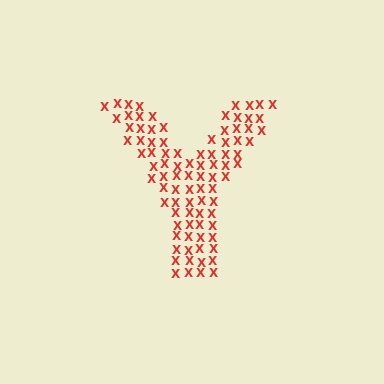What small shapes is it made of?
It is made of small letter X's.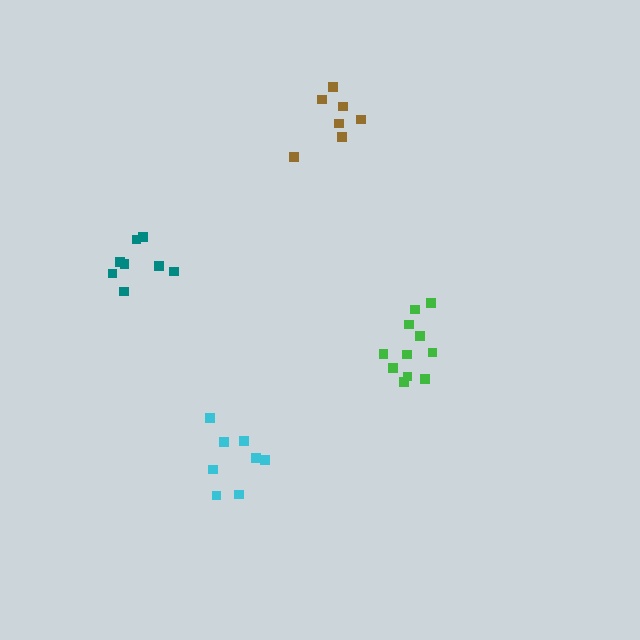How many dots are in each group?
Group 1: 11 dots, Group 2: 8 dots, Group 3: 8 dots, Group 4: 7 dots (34 total).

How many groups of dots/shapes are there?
There are 4 groups.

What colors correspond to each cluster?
The clusters are colored: green, cyan, teal, brown.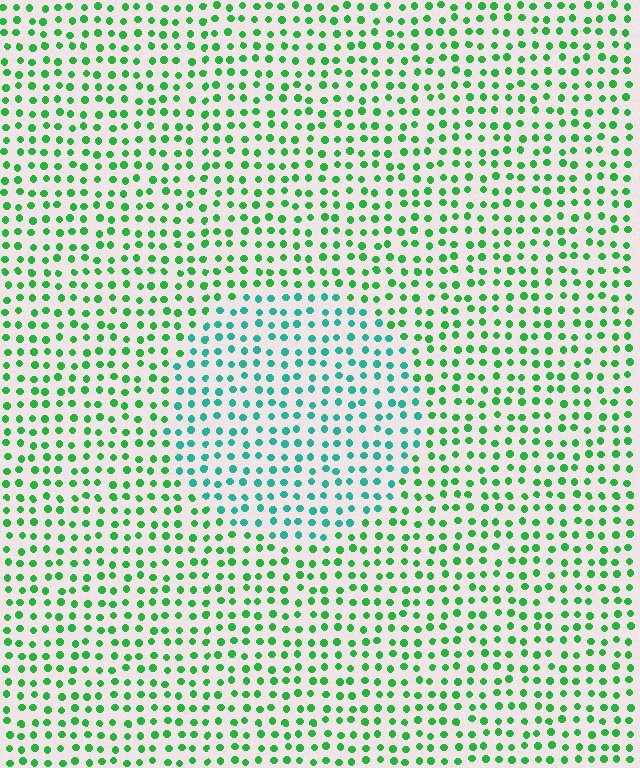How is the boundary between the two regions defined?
The boundary is defined purely by a slight shift in hue (about 40 degrees). Spacing, size, and orientation are identical on both sides.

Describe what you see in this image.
The image is filled with small green elements in a uniform arrangement. A circle-shaped region is visible where the elements are tinted to a slightly different hue, forming a subtle color boundary.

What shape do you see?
I see a circle.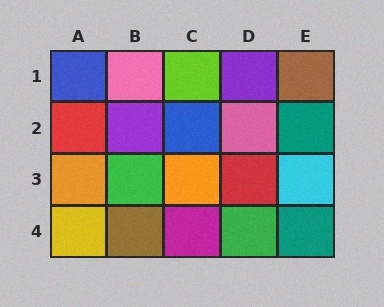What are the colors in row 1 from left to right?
Blue, pink, lime, purple, brown.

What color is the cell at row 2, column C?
Blue.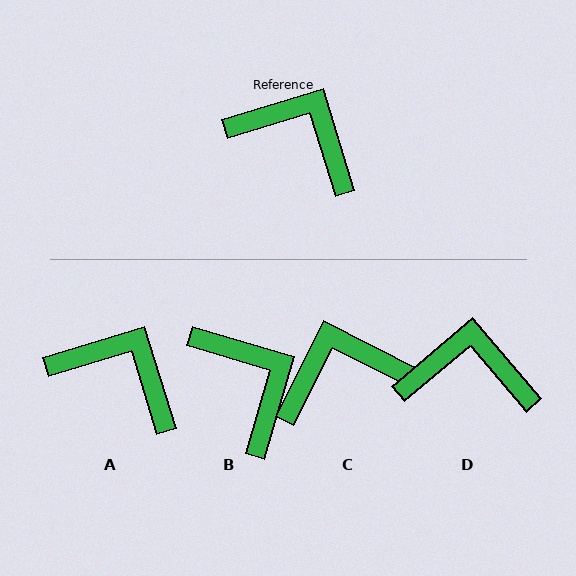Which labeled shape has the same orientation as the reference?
A.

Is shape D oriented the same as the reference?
No, it is off by about 23 degrees.